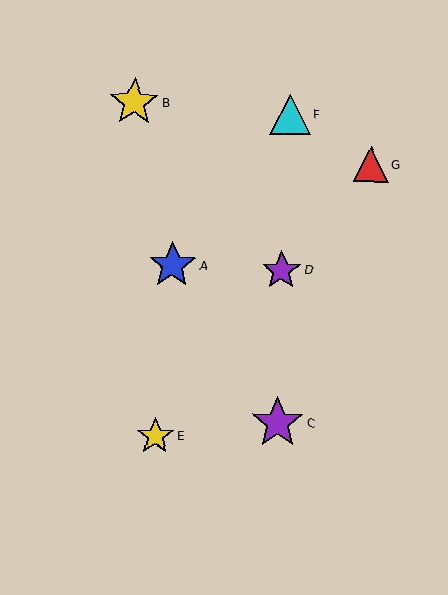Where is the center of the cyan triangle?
The center of the cyan triangle is at (290, 114).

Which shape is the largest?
The purple star (labeled C) is the largest.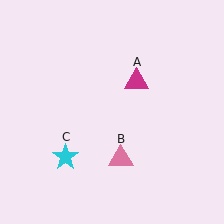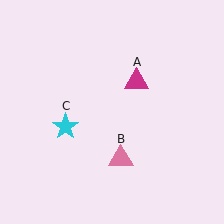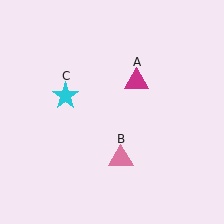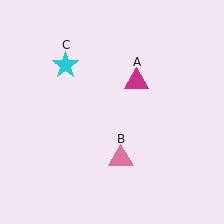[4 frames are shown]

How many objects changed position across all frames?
1 object changed position: cyan star (object C).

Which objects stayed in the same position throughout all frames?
Magenta triangle (object A) and pink triangle (object B) remained stationary.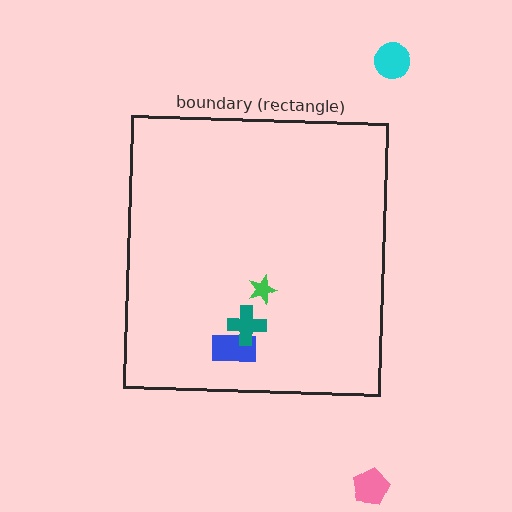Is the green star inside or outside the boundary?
Inside.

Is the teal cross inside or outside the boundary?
Inside.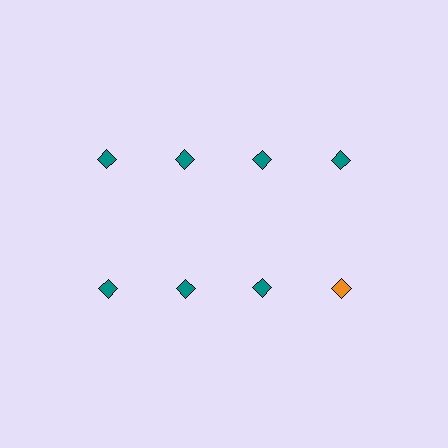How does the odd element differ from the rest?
It has a different color: orange instead of teal.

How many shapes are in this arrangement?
There are 8 shapes arranged in a grid pattern.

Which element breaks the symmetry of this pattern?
The orange diamond in the second row, second from right column breaks the symmetry. All other shapes are teal diamonds.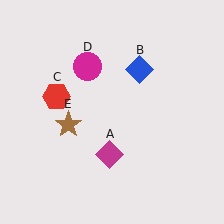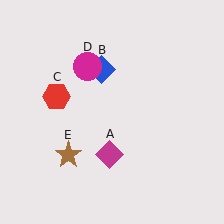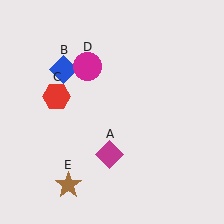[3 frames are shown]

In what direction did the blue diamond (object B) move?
The blue diamond (object B) moved left.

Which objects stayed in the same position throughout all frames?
Magenta diamond (object A) and red hexagon (object C) and magenta circle (object D) remained stationary.